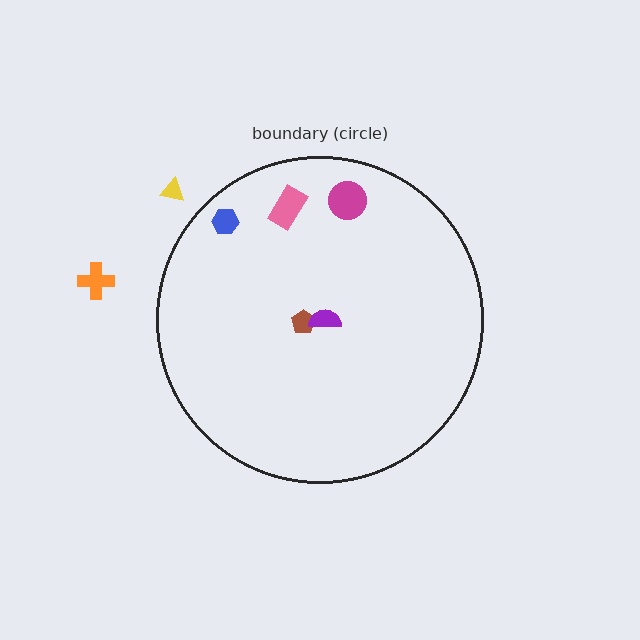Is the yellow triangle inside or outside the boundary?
Outside.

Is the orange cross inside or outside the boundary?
Outside.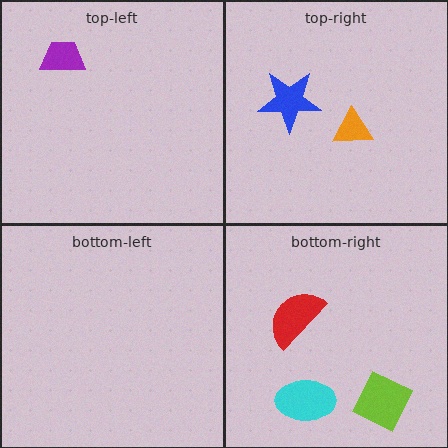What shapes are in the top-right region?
The orange triangle, the blue star.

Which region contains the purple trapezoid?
The top-left region.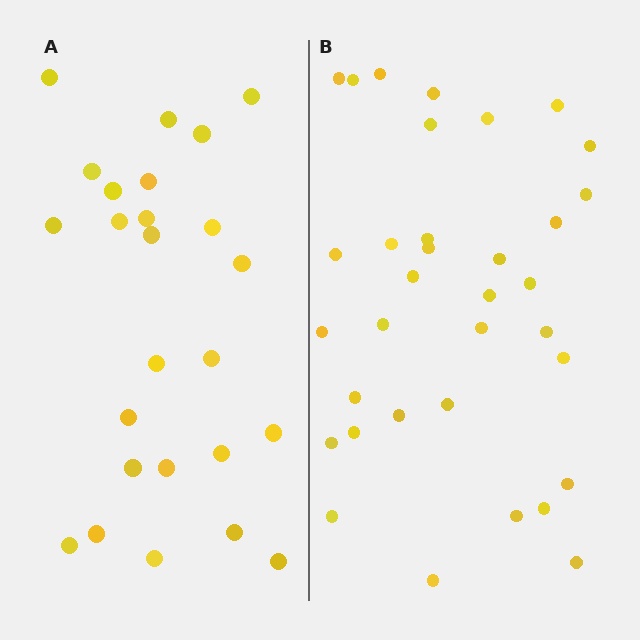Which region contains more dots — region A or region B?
Region B (the right region) has more dots.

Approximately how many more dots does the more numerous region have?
Region B has roughly 8 or so more dots than region A.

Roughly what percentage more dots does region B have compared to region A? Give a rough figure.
About 35% more.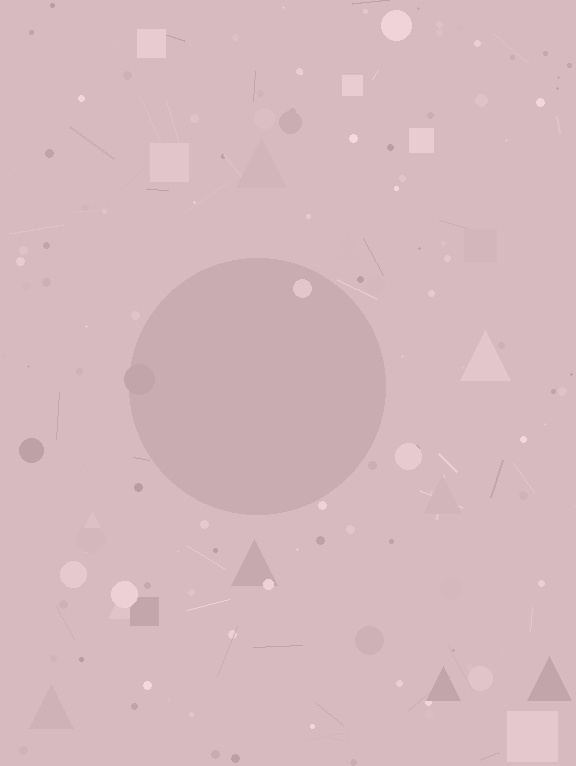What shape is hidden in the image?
A circle is hidden in the image.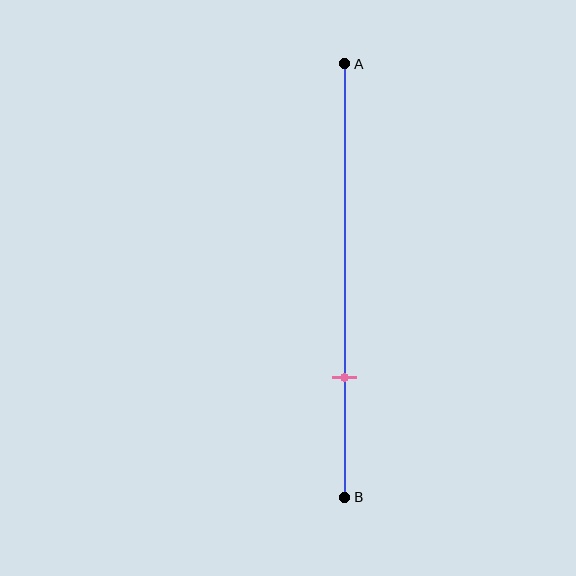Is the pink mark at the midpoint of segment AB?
No, the mark is at about 70% from A, not at the 50% midpoint.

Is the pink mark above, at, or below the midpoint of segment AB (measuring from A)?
The pink mark is below the midpoint of segment AB.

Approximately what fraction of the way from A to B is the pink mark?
The pink mark is approximately 70% of the way from A to B.